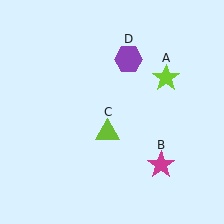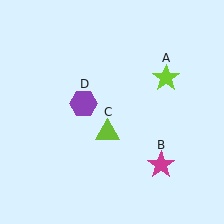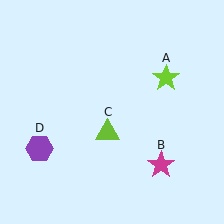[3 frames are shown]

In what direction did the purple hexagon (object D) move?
The purple hexagon (object D) moved down and to the left.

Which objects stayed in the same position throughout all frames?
Lime star (object A) and magenta star (object B) and lime triangle (object C) remained stationary.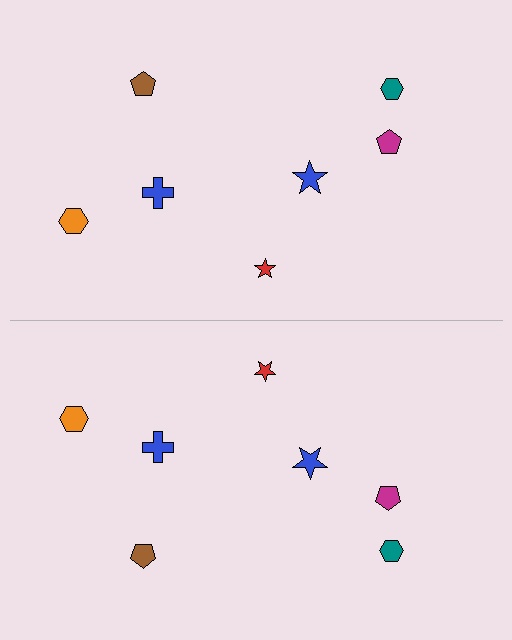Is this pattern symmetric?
Yes, this pattern has bilateral (reflection) symmetry.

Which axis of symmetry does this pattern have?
The pattern has a horizontal axis of symmetry running through the center of the image.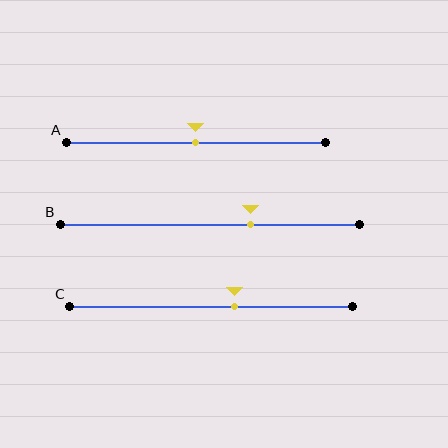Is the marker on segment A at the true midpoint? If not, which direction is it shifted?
Yes, the marker on segment A is at the true midpoint.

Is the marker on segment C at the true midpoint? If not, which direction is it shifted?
No, the marker on segment C is shifted to the right by about 8% of the segment length.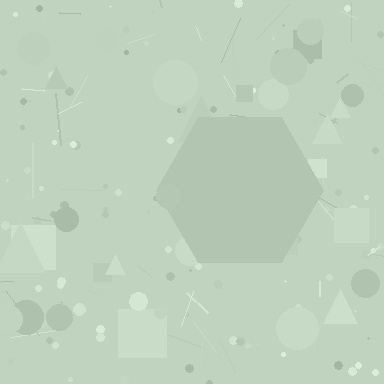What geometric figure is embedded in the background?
A hexagon is embedded in the background.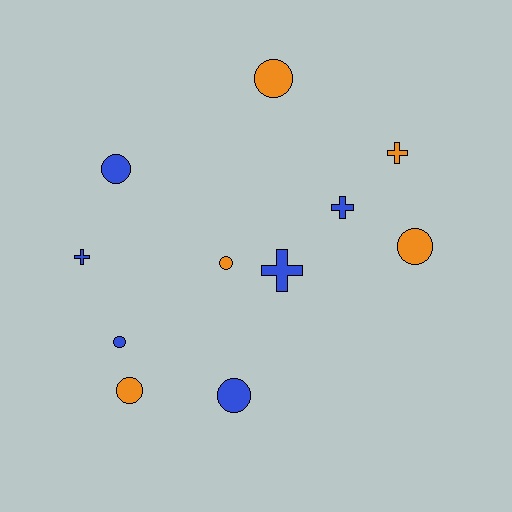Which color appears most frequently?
Blue, with 6 objects.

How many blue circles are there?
There are 3 blue circles.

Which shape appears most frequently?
Circle, with 7 objects.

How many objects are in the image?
There are 11 objects.